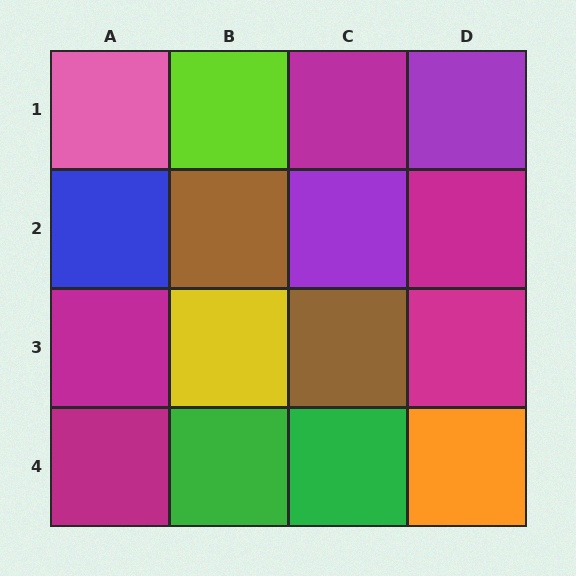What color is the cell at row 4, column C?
Green.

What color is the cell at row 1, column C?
Magenta.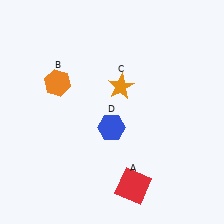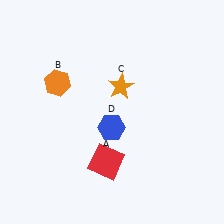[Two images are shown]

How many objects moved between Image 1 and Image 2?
1 object moved between the two images.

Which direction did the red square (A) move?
The red square (A) moved left.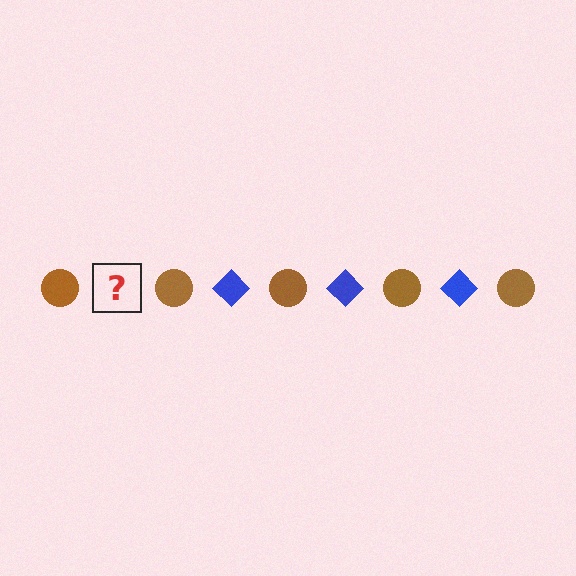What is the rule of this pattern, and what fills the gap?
The rule is that the pattern alternates between brown circle and blue diamond. The gap should be filled with a blue diamond.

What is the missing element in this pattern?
The missing element is a blue diamond.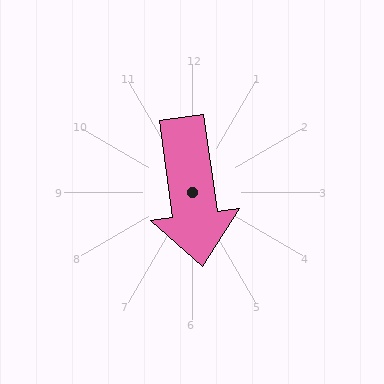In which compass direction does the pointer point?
South.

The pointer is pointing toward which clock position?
Roughly 6 o'clock.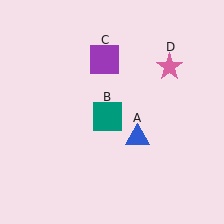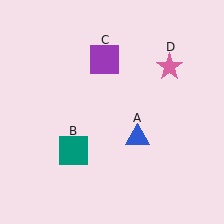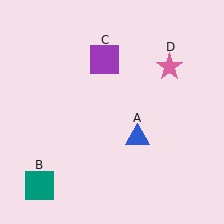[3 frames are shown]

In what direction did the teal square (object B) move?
The teal square (object B) moved down and to the left.